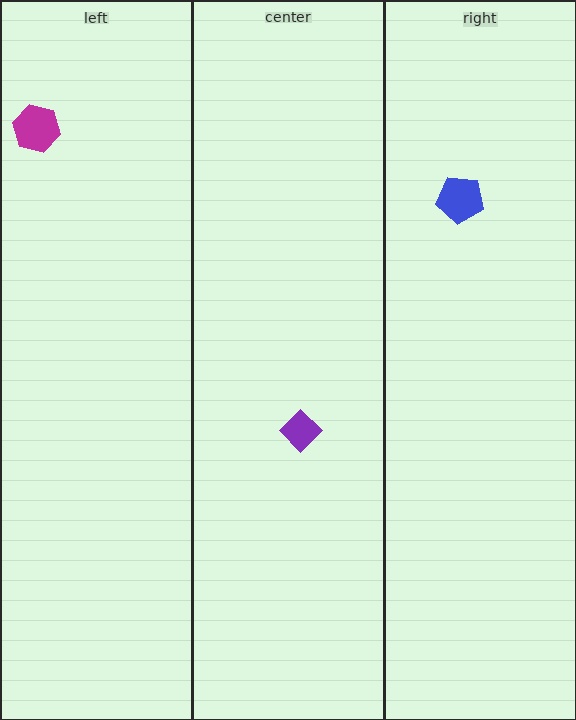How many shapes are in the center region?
1.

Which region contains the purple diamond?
The center region.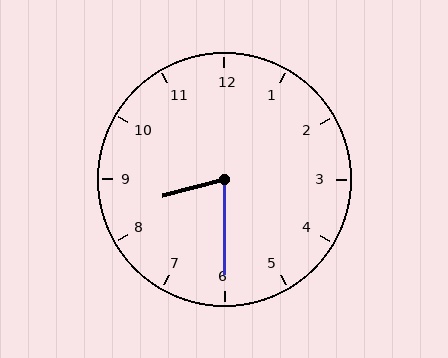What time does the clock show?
8:30.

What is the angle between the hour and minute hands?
Approximately 75 degrees.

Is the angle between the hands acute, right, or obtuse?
It is acute.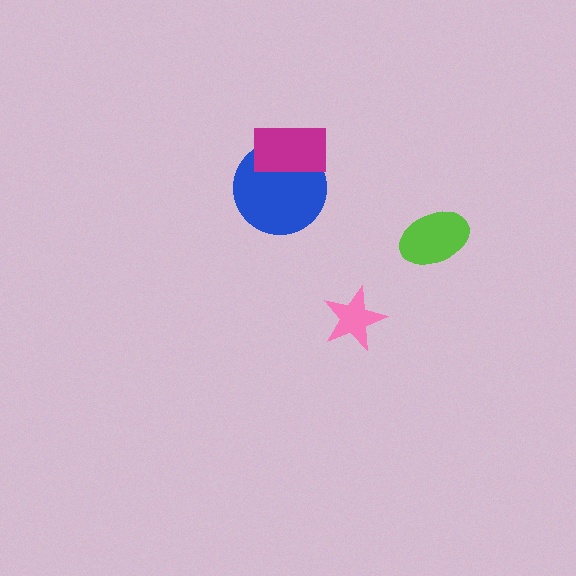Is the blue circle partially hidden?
Yes, it is partially covered by another shape.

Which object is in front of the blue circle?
The magenta rectangle is in front of the blue circle.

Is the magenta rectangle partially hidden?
No, no other shape covers it.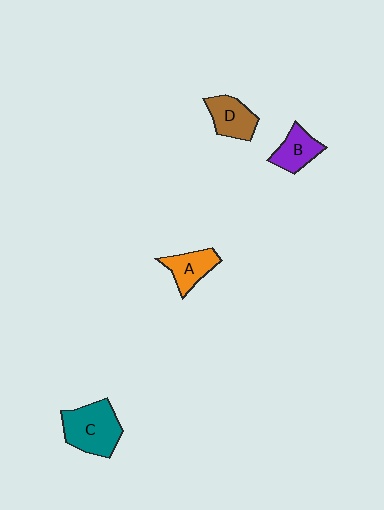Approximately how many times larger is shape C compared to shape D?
Approximately 1.5 times.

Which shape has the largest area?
Shape C (teal).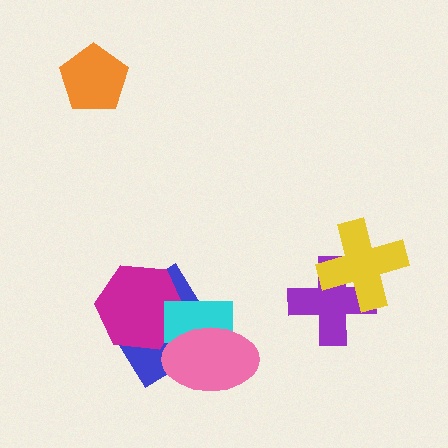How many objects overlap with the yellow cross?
1 object overlaps with the yellow cross.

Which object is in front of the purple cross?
The yellow cross is in front of the purple cross.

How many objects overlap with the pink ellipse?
2 objects overlap with the pink ellipse.